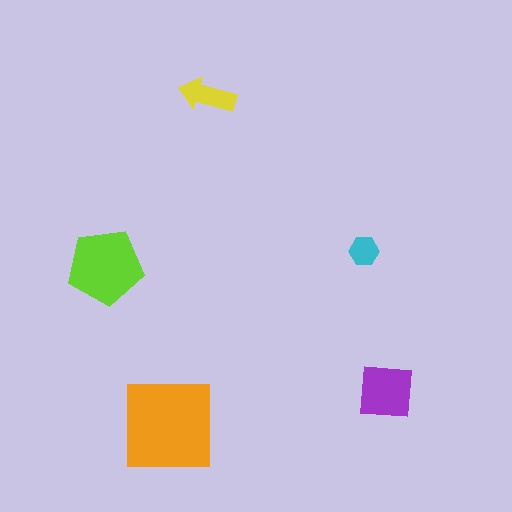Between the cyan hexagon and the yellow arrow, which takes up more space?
The yellow arrow.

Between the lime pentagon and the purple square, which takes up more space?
The lime pentagon.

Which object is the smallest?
The cyan hexagon.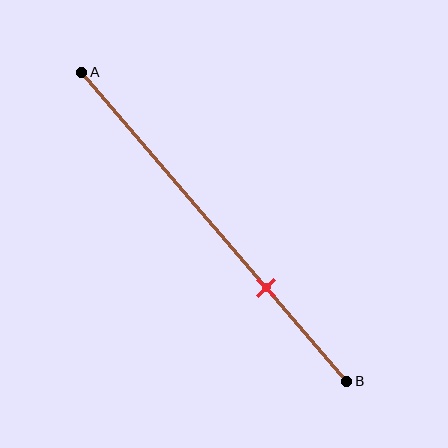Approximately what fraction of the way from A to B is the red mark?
The red mark is approximately 70% of the way from A to B.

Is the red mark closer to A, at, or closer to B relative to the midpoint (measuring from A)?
The red mark is closer to point B than the midpoint of segment AB.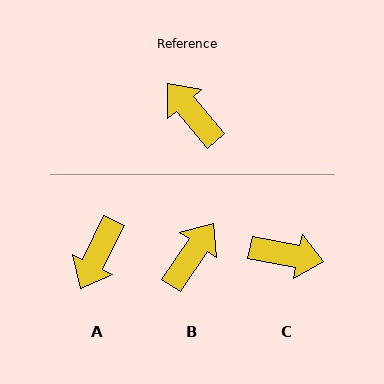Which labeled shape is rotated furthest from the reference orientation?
C, about 141 degrees away.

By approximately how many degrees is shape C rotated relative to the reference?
Approximately 141 degrees clockwise.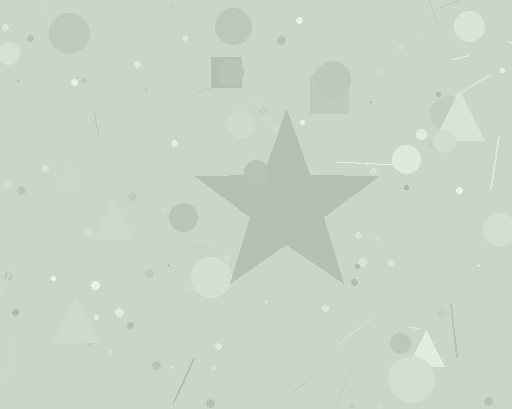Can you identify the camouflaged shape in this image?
The camouflaged shape is a star.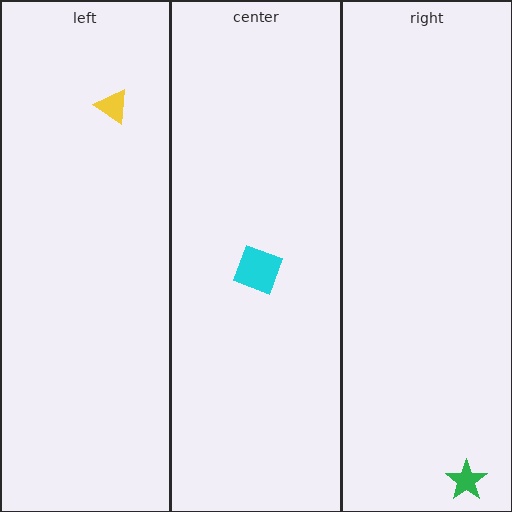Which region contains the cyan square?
The center region.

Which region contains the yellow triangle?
The left region.